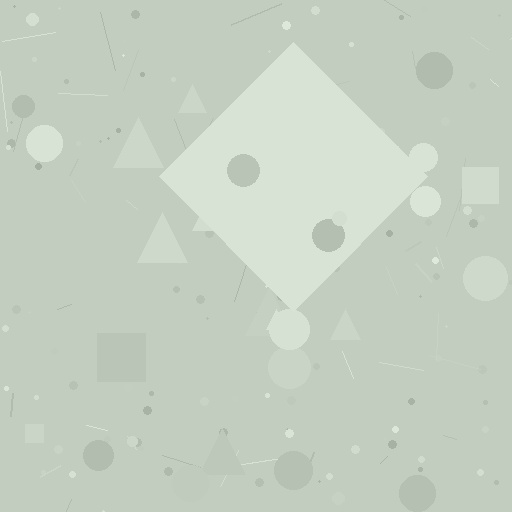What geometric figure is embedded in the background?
A diamond is embedded in the background.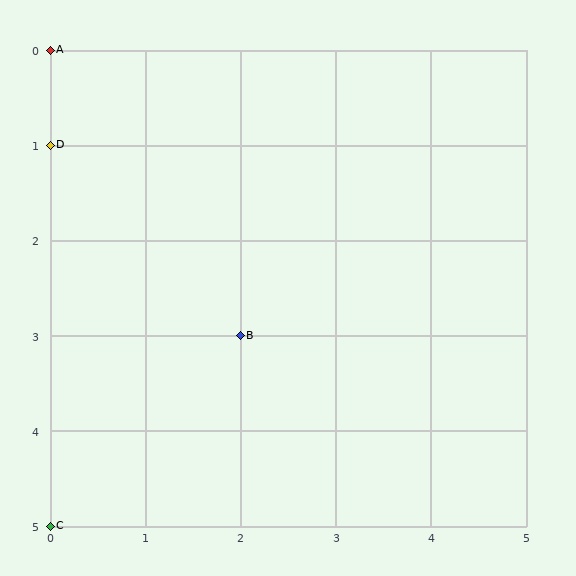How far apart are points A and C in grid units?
Points A and C are 5 rows apart.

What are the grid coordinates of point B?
Point B is at grid coordinates (2, 3).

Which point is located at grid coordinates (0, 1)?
Point D is at (0, 1).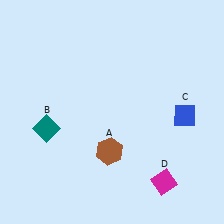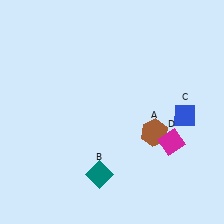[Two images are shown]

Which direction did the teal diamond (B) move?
The teal diamond (B) moved right.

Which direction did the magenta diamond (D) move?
The magenta diamond (D) moved up.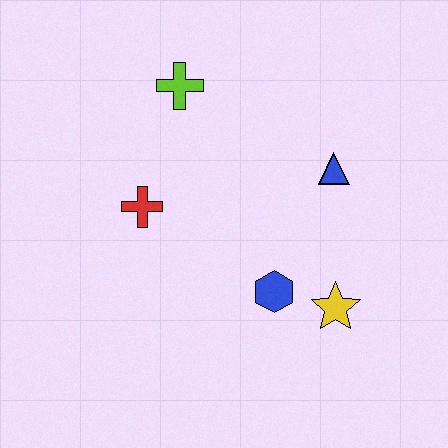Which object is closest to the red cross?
The lime cross is closest to the red cross.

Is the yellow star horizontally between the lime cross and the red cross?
No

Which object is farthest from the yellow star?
The lime cross is farthest from the yellow star.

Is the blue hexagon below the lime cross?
Yes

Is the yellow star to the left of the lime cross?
No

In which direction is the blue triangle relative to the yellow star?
The blue triangle is above the yellow star.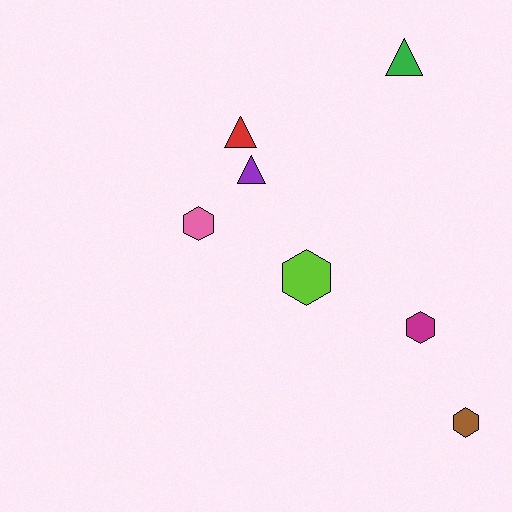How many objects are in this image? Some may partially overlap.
There are 7 objects.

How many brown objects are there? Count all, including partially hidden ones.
There is 1 brown object.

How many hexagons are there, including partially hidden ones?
There are 4 hexagons.